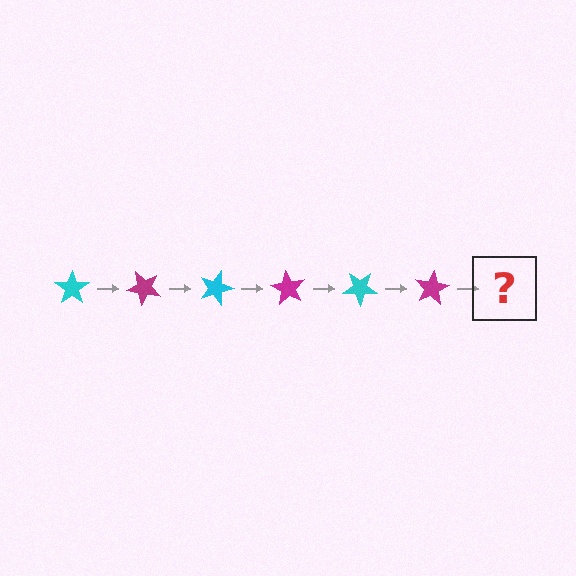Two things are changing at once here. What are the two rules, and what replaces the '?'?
The two rules are that it rotates 45 degrees each step and the color cycles through cyan and magenta. The '?' should be a cyan star, rotated 270 degrees from the start.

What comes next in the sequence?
The next element should be a cyan star, rotated 270 degrees from the start.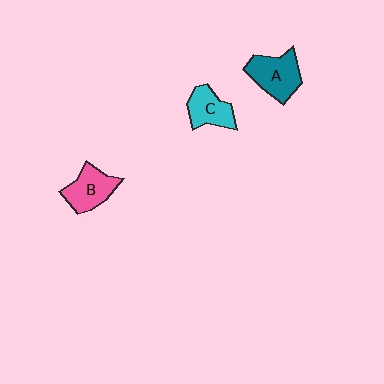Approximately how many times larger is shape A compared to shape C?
Approximately 1.3 times.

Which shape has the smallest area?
Shape C (cyan).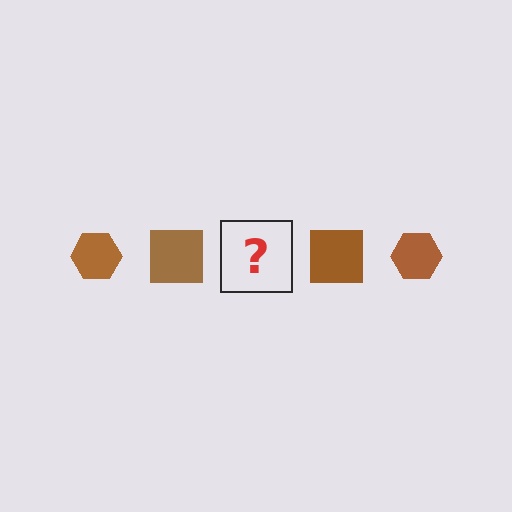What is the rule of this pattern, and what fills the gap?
The rule is that the pattern cycles through hexagon, square shapes in brown. The gap should be filled with a brown hexagon.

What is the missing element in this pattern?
The missing element is a brown hexagon.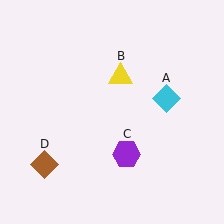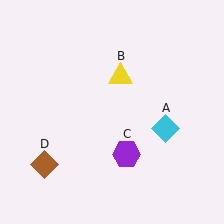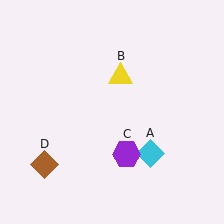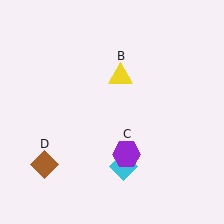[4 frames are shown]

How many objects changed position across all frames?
1 object changed position: cyan diamond (object A).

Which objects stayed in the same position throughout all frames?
Yellow triangle (object B) and purple hexagon (object C) and brown diamond (object D) remained stationary.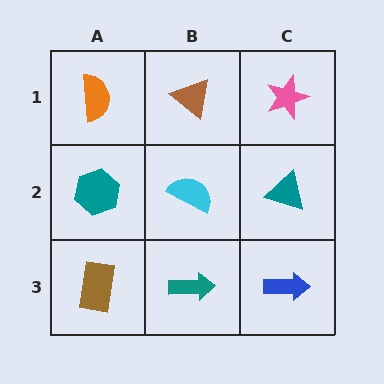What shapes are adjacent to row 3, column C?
A teal triangle (row 2, column C), a teal arrow (row 3, column B).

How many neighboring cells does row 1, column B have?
3.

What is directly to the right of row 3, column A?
A teal arrow.